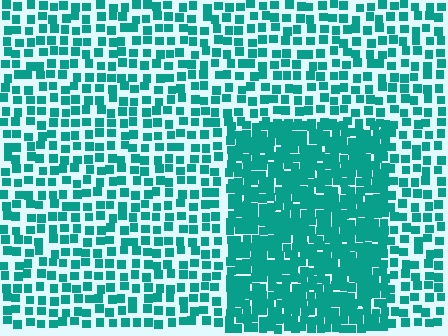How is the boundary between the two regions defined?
The boundary is defined by a change in element density (approximately 2.1x ratio). All elements are the same color, size, and shape.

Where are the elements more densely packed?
The elements are more densely packed inside the rectangle boundary.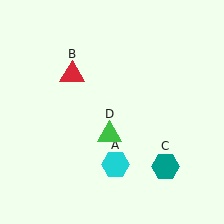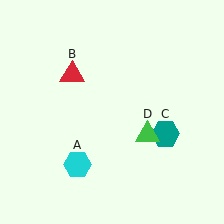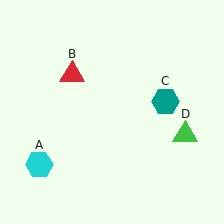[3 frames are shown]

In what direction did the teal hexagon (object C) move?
The teal hexagon (object C) moved up.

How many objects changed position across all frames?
3 objects changed position: cyan hexagon (object A), teal hexagon (object C), green triangle (object D).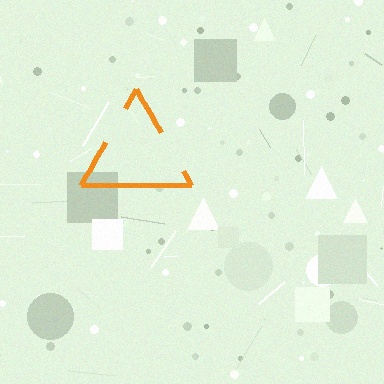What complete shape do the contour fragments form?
The contour fragments form a triangle.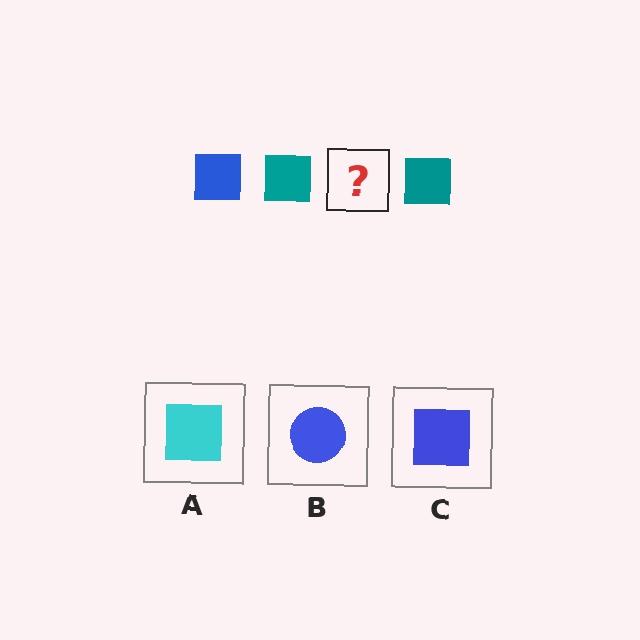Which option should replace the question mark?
Option C.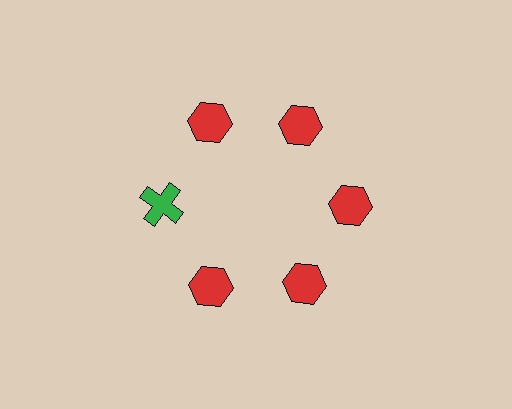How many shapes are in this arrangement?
There are 6 shapes arranged in a ring pattern.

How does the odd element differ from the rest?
It differs in both color (green instead of red) and shape (cross instead of hexagon).